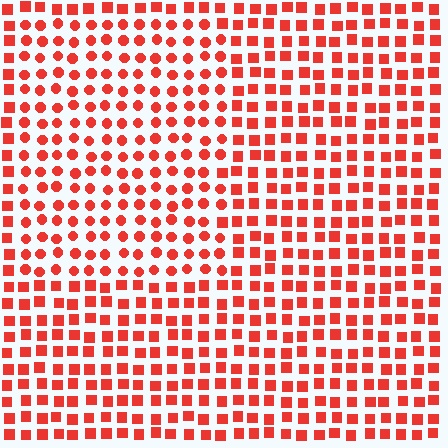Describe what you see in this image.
The image is filled with small red elements arranged in a uniform grid. A rectangle-shaped region contains circles, while the surrounding area contains squares. The boundary is defined purely by the change in element shape.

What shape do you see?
I see a rectangle.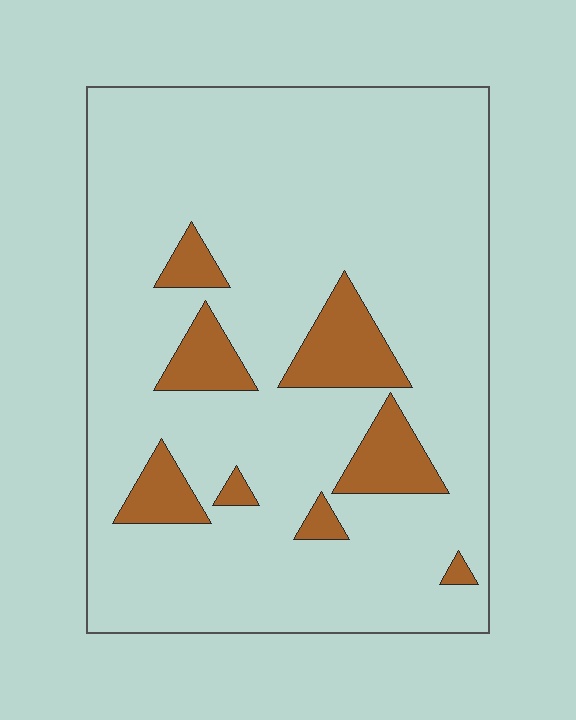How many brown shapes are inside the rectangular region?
8.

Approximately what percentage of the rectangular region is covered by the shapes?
Approximately 15%.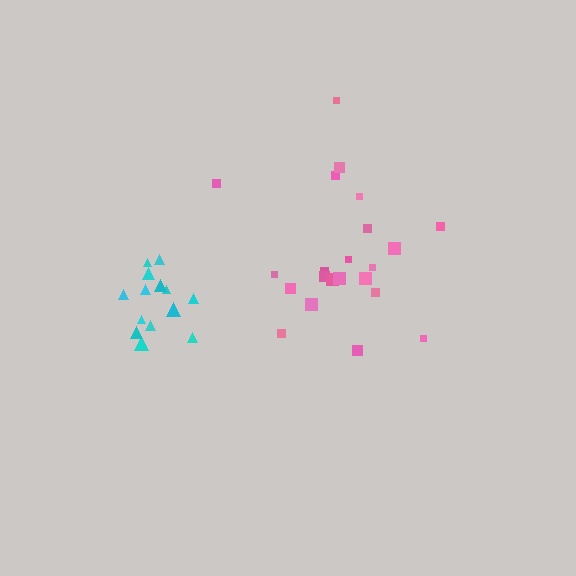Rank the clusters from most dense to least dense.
cyan, pink.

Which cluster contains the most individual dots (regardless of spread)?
Pink (22).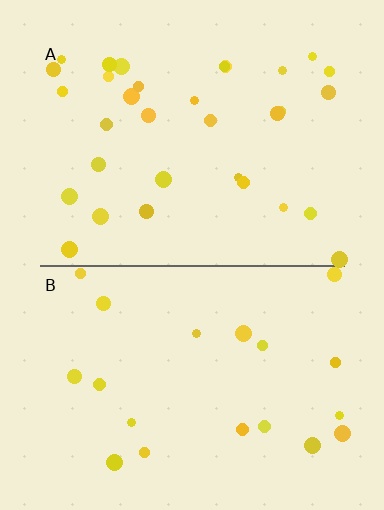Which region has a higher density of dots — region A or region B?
A (the top).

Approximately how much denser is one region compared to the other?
Approximately 1.6× — region A over region B.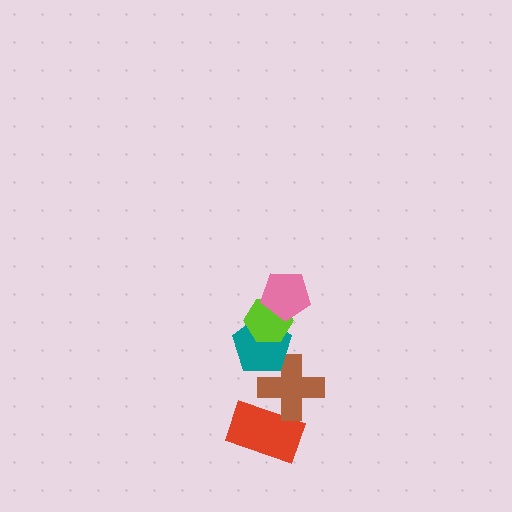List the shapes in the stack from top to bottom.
From top to bottom: the pink pentagon, the lime hexagon, the teal pentagon, the brown cross, the red rectangle.